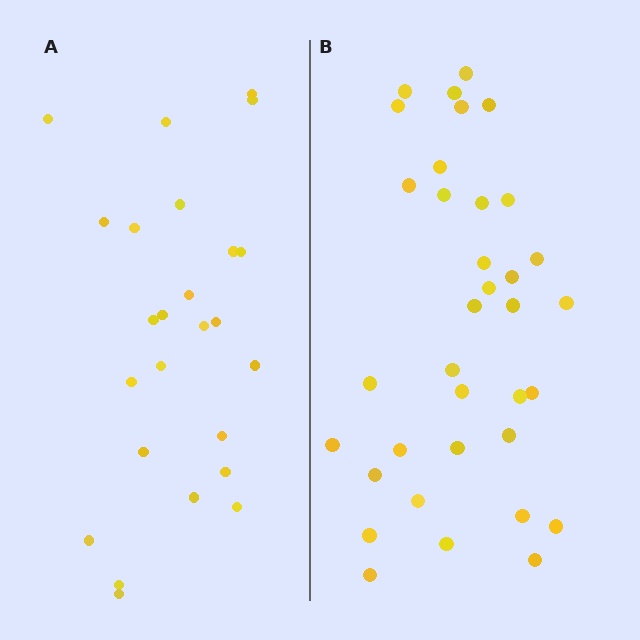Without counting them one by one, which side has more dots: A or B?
Region B (the right region) has more dots.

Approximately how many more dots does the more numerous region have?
Region B has roughly 10 or so more dots than region A.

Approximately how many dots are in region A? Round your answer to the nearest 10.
About 20 dots. (The exact count is 25, which rounds to 20.)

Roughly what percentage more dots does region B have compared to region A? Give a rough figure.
About 40% more.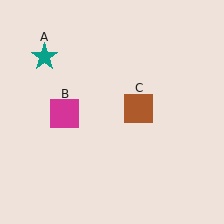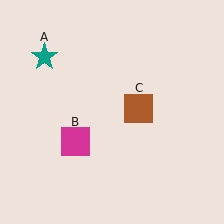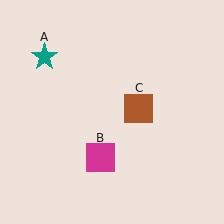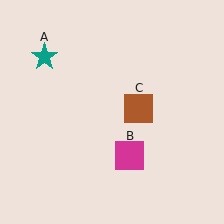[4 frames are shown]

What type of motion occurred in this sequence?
The magenta square (object B) rotated counterclockwise around the center of the scene.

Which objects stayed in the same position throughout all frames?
Teal star (object A) and brown square (object C) remained stationary.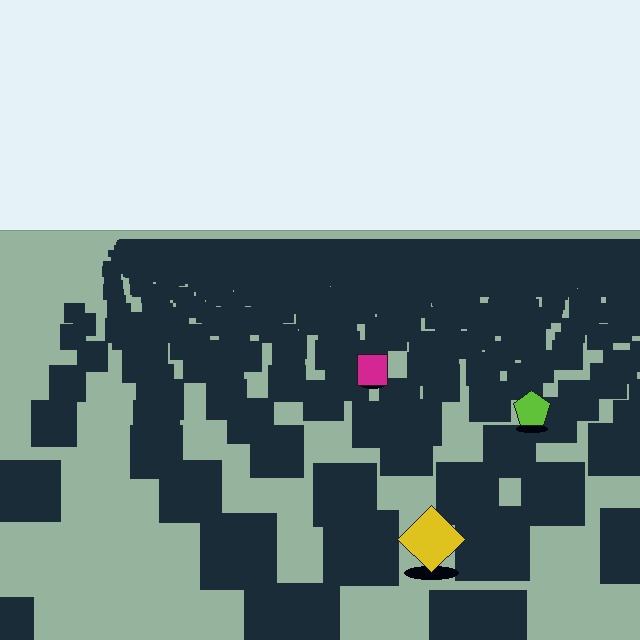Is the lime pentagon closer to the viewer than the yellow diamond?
No. The yellow diamond is closer — you can tell from the texture gradient: the ground texture is coarser near it.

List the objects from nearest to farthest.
From nearest to farthest: the yellow diamond, the lime pentagon, the magenta square.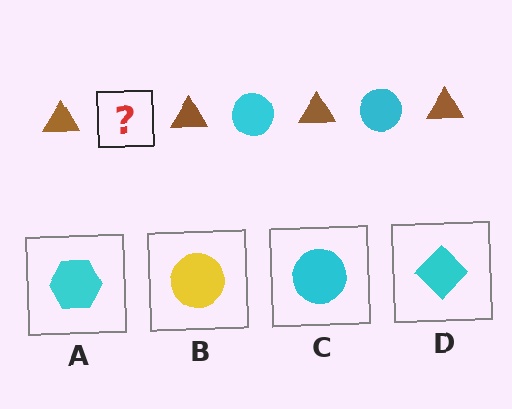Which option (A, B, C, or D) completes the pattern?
C.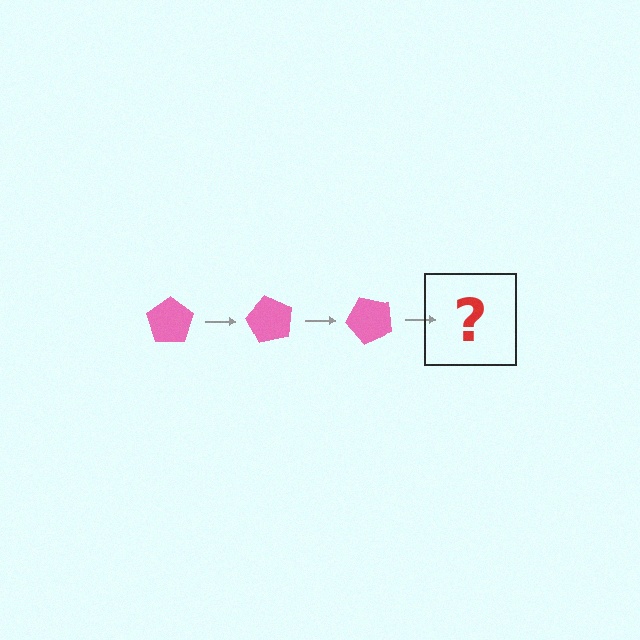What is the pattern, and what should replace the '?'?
The pattern is that the pentagon rotates 60 degrees each step. The '?' should be a pink pentagon rotated 180 degrees.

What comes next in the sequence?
The next element should be a pink pentagon rotated 180 degrees.